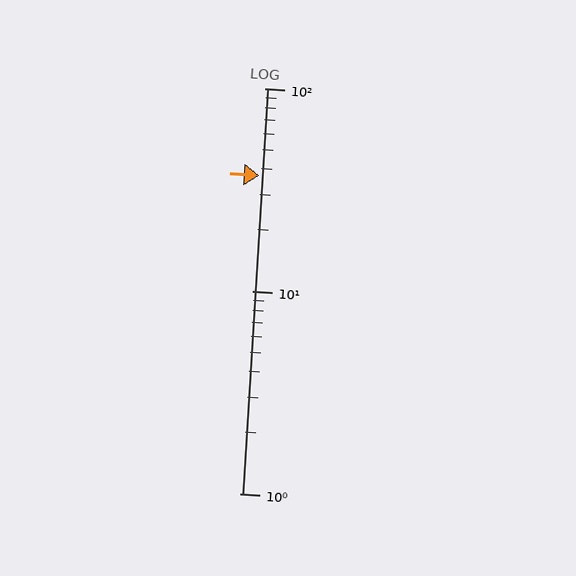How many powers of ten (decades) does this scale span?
The scale spans 2 decades, from 1 to 100.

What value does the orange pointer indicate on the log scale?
The pointer indicates approximately 37.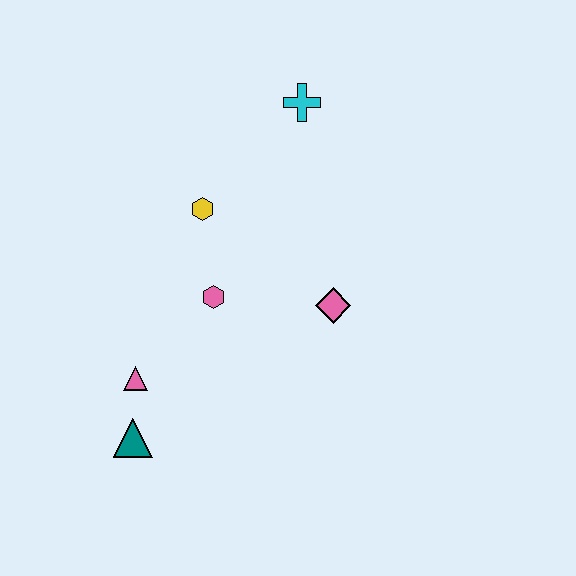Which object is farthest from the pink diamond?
The teal triangle is farthest from the pink diamond.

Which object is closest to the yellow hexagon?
The pink hexagon is closest to the yellow hexagon.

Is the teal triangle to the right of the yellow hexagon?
No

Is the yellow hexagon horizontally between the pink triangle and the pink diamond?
Yes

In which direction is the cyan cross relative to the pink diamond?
The cyan cross is above the pink diamond.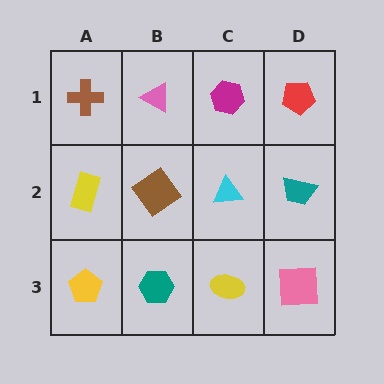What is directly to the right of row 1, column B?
A magenta hexagon.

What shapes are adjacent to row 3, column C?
A cyan triangle (row 2, column C), a teal hexagon (row 3, column B), a pink square (row 3, column D).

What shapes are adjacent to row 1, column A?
A yellow rectangle (row 2, column A), a pink triangle (row 1, column B).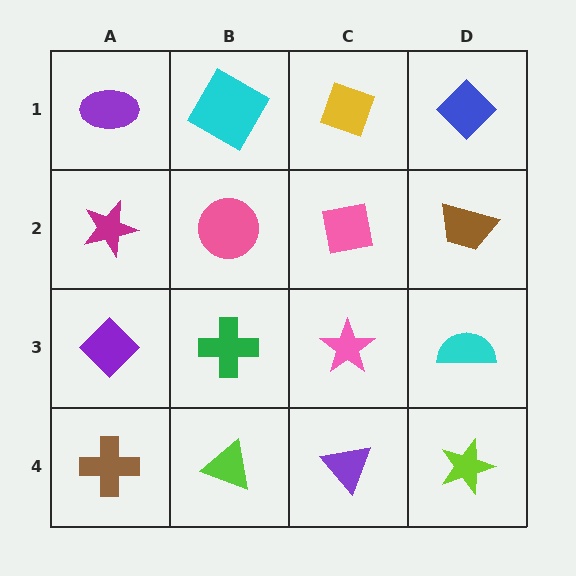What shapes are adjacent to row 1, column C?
A pink square (row 2, column C), a cyan square (row 1, column B), a blue diamond (row 1, column D).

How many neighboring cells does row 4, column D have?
2.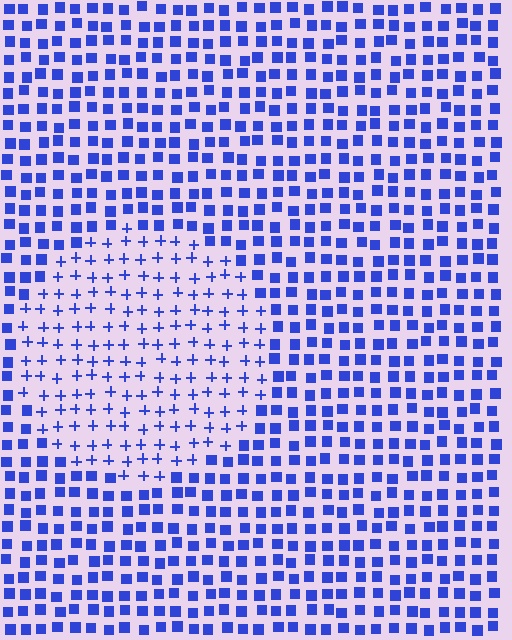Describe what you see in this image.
The image is filled with small blue elements arranged in a uniform grid. A circle-shaped region contains plus signs, while the surrounding area contains squares. The boundary is defined purely by the change in element shape.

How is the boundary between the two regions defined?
The boundary is defined by a change in element shape: plus signs inside vs. squares outside. All elements share the same color and spacing.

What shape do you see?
I see a circle.